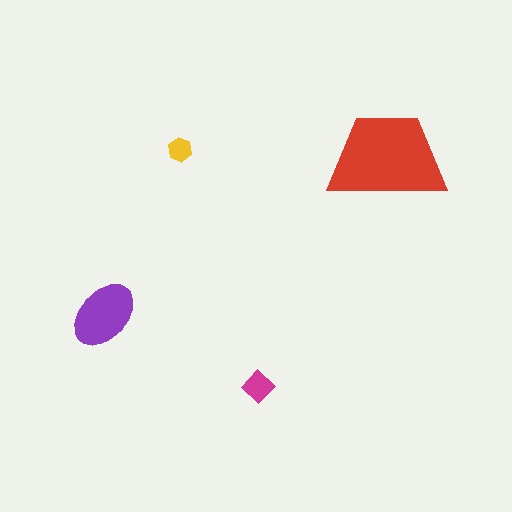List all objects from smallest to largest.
The yellow hexagon, the magenta diamond, the purple ellipse, the red trapezoid.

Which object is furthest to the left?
The purple ellipse is leftmost.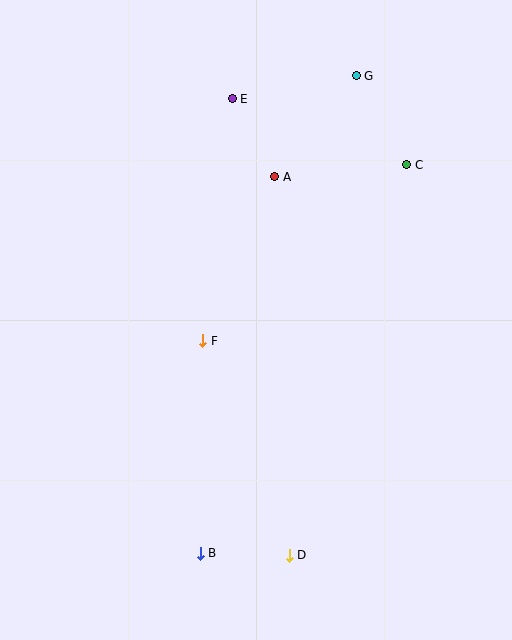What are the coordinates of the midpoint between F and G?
The midpoint between F and G is at (280, 208).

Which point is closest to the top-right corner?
Point G is closest to the top-right corner.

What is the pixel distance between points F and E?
The distance between F and E is 244 pixels.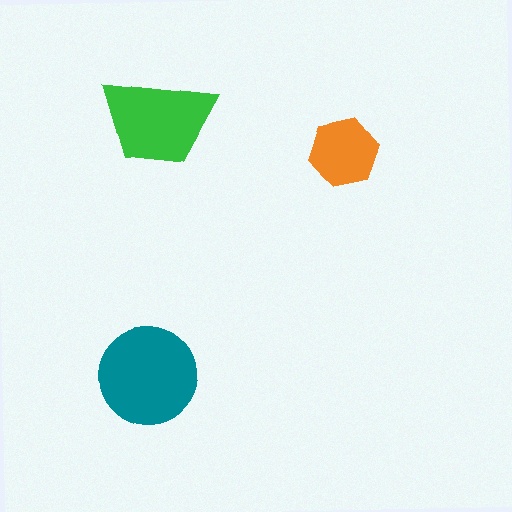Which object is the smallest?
The orange hexagon.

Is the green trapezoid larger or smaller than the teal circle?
Smaller.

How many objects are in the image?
There are 3 objects in the image.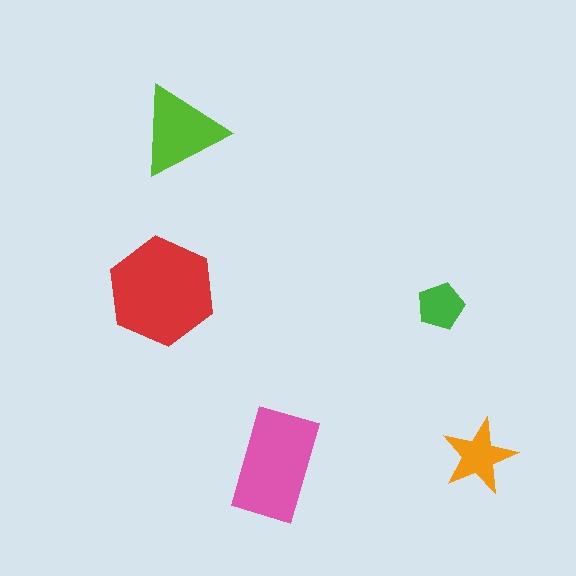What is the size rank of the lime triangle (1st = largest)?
3rd.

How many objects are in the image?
There are 5 objects in the image.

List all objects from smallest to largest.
The green pentagon, the orange star, the lime triangle, the pink rectangle, the red hexagon.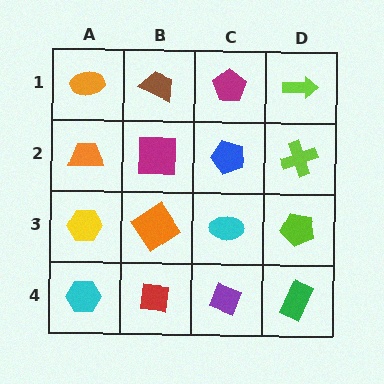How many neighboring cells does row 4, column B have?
3.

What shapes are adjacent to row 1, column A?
An orange trapezoid (row 2, column A), a brown trapezoid (row 1, column B).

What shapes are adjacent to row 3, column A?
An orange trapezoid (row 2, column A), a cyan hexagon (row 4, column A), an orange diamond (row 3, column B).